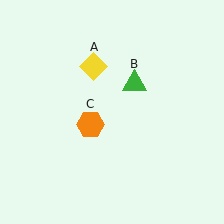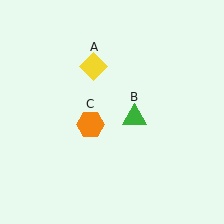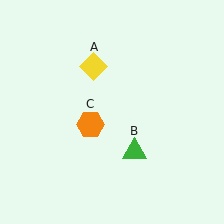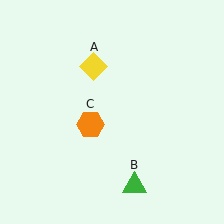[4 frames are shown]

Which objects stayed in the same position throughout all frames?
Yellow diamond (object A) and orange hexagon (object C) remained stationary.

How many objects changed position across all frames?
1 object changed position: green triangle (object B).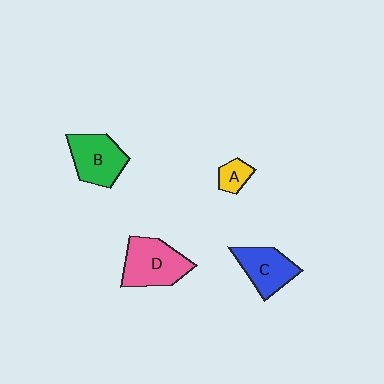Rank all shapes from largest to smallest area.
From largest to smallest: D (pink), B (green), C (blue), A (yellow).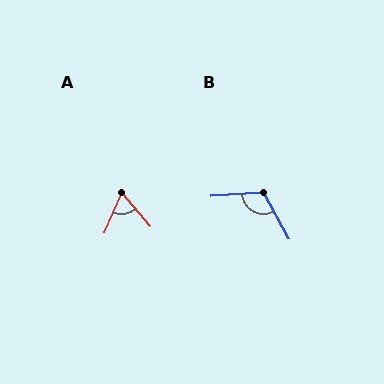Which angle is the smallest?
A, at approximately 64 degrees.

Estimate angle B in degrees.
Approximately 115 degrees.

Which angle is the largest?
B, at approximately 115 degrees.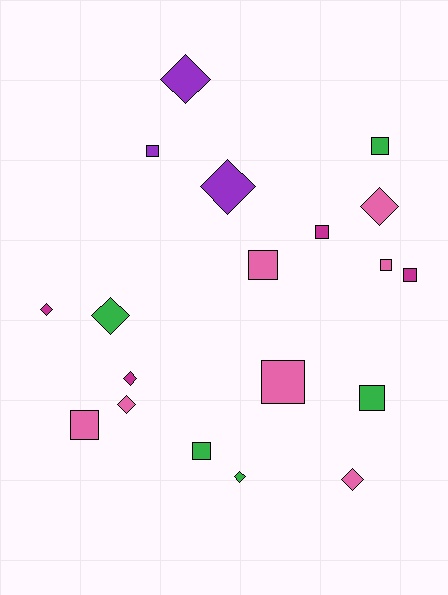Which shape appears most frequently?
Square, with 10 objects.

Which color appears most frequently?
Pink, with 7 objects.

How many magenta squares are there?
There are 2 magenta squares.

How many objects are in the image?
There are 19 objects.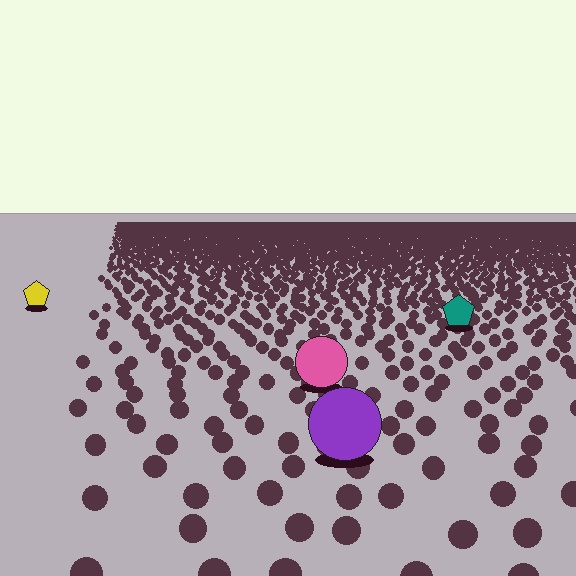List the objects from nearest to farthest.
From nearest to farthest: the purple circle, the pink circle, the teal pentagon, the yellow pentagon.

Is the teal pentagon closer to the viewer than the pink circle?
No. The pink circle is closer — you can tell from the texture gradient: the ground texture is coarser near it.